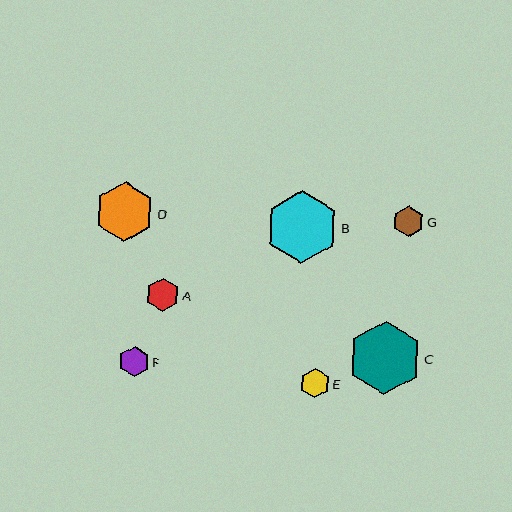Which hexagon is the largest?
Hexagon C is the largest with a size of approximately 73 pixels.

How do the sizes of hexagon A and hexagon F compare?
Hexagon A and hexagon F are approximately the same size.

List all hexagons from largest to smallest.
From largest to smallest: C, B, D, A, G, F, E.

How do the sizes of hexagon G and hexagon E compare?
Hexagon G and hexagon E are approximately the same size.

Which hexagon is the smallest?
Hexagon E is the smallest with a size of approximately 29 pixels.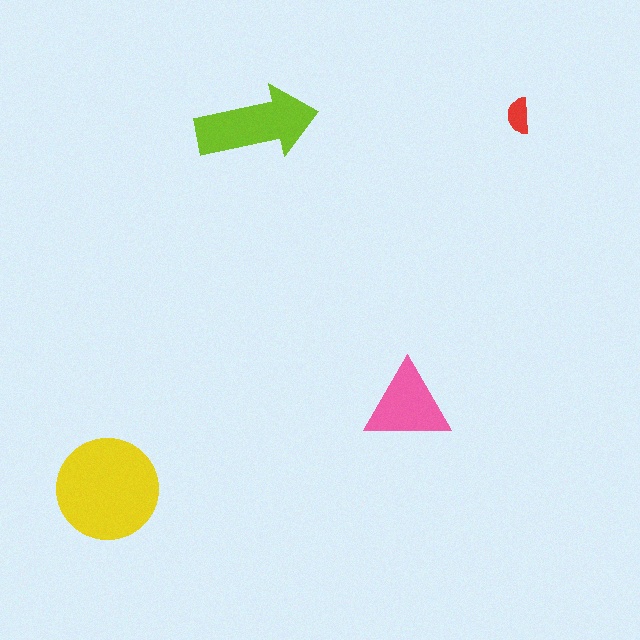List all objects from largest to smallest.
The yellow circle, the lime arrow, the pink triangle, the red semicircle.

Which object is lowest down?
The yellow circle is bottommost.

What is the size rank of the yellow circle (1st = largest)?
1st.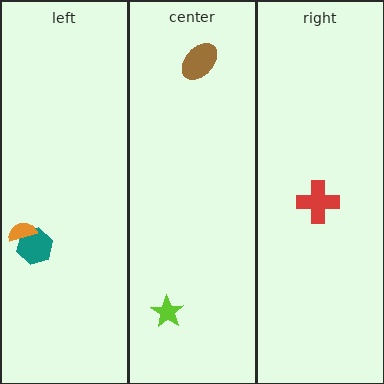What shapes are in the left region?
The teal hexagon, the orange semicircle.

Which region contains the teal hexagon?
The left region.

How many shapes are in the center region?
2.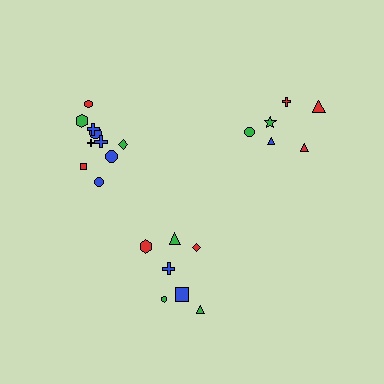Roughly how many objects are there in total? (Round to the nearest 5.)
Roughly 25 objects in total.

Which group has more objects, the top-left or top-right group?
The top-left group.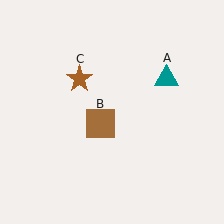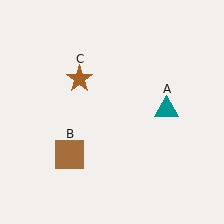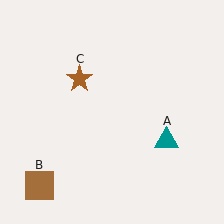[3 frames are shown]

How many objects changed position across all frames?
2 objects changed position: teal triangle (object A), brown square (object B).